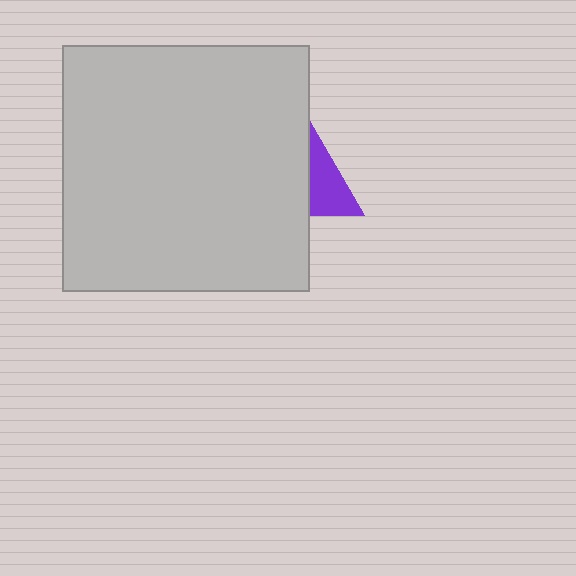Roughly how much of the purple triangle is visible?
A small part of it is visible (roughly 39%).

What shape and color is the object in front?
The object in front is a light gray square.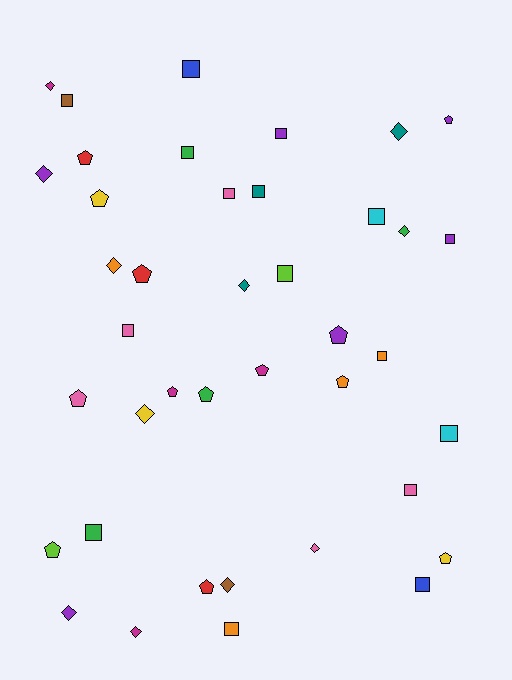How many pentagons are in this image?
There are 13 pentagons.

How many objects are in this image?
There are 40 objects.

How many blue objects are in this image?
There are 2 blue objects.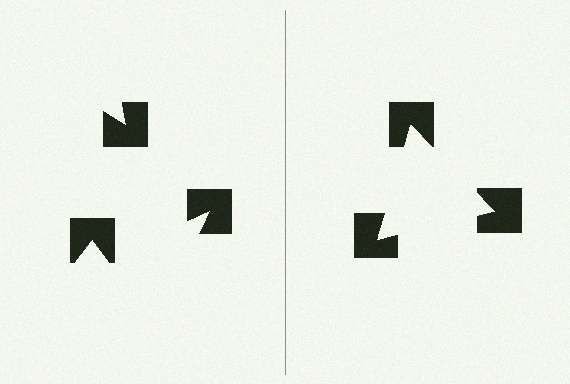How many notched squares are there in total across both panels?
6 — 3 on each side.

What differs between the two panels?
The notched squares are positioned identically on both sides; only the wedge orientations differ. On the right they align to a triangle; on the left they are misaligned.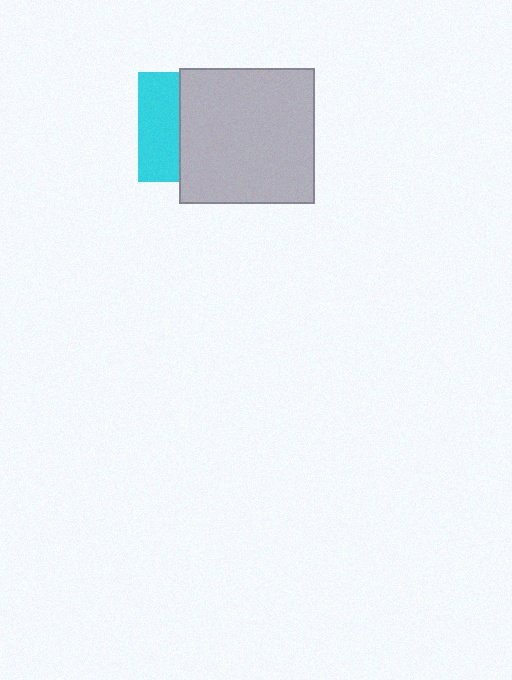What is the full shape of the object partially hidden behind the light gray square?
The partially hidden object is a cyan square.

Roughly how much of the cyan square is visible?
A small part of it is visible (roughly 38%).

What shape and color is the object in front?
The object in front is a light gray square.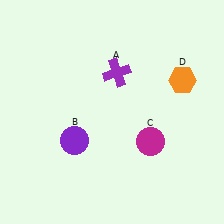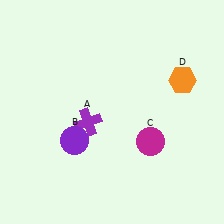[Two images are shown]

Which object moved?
The purple cross (A) moved down.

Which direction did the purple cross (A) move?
The purple cross (A) moved down.